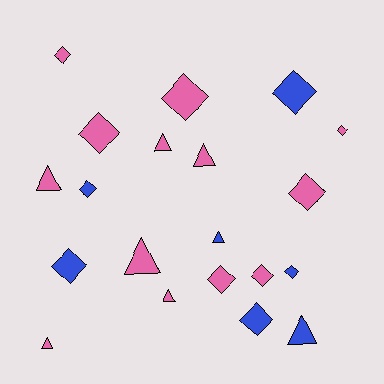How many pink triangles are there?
There are 6 pink triangles.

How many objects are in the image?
There are 20 objects.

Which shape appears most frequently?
Diamond, with 12 objects.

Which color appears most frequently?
Pink, with 13 objects.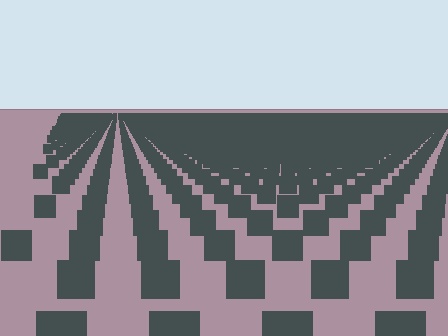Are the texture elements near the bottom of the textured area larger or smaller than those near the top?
Larger. Near the bottom, elements are closer to the viewer and appear at a bigger on-screen size.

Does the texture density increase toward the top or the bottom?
Density increases toward the top.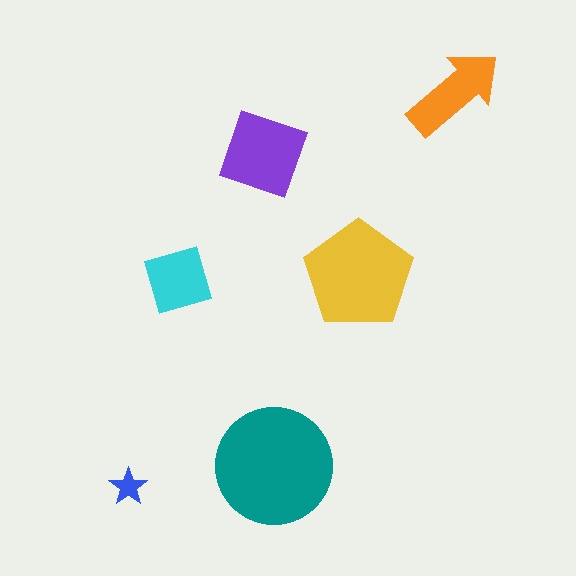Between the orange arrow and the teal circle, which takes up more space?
The teal circle.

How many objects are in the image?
There are 6 objects in the image.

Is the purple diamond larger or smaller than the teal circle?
Smaller.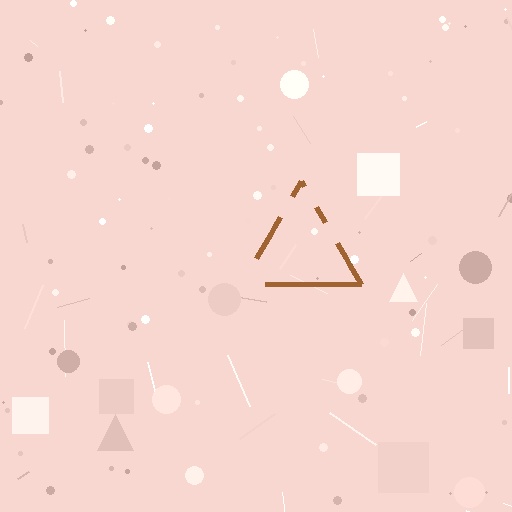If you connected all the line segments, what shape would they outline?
They would outline a triangle.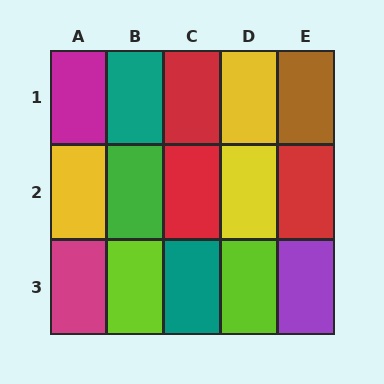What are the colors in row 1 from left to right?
Magenta, teal, red, yellow, brown.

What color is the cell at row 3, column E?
Purple.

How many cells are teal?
2 cells are teal.